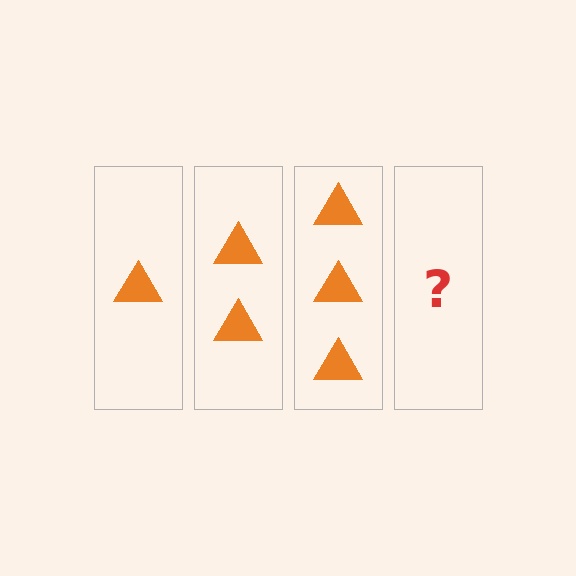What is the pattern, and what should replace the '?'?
The pattern is that each step adds one more triangle. The '?' should be 4 triangles.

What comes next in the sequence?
The next element should be 4 triangles.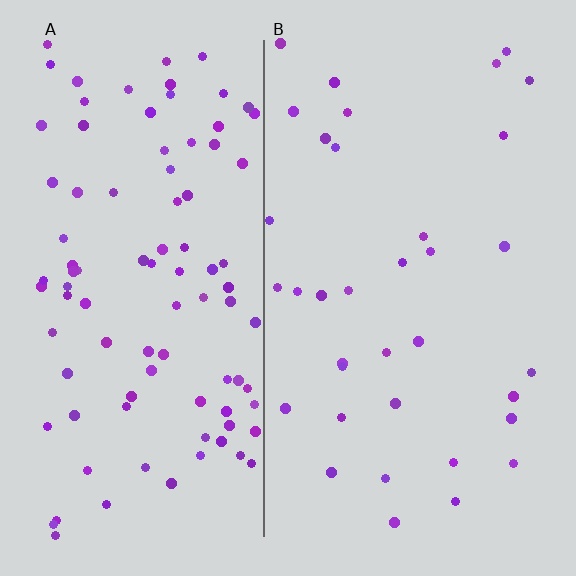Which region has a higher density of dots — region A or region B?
A (the left).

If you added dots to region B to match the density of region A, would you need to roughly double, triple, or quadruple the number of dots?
Approximately triple.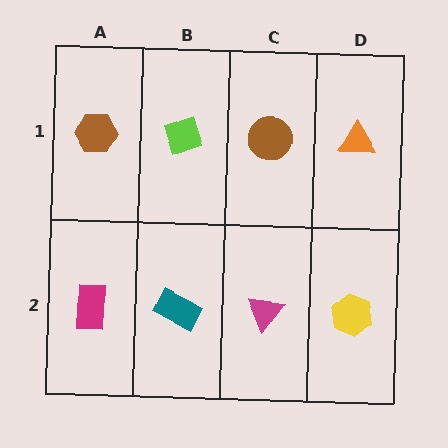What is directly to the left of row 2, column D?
A magenta triangle.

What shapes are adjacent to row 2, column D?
An orange triangle (row 1, column D), a magenta triangle (row 2, column C).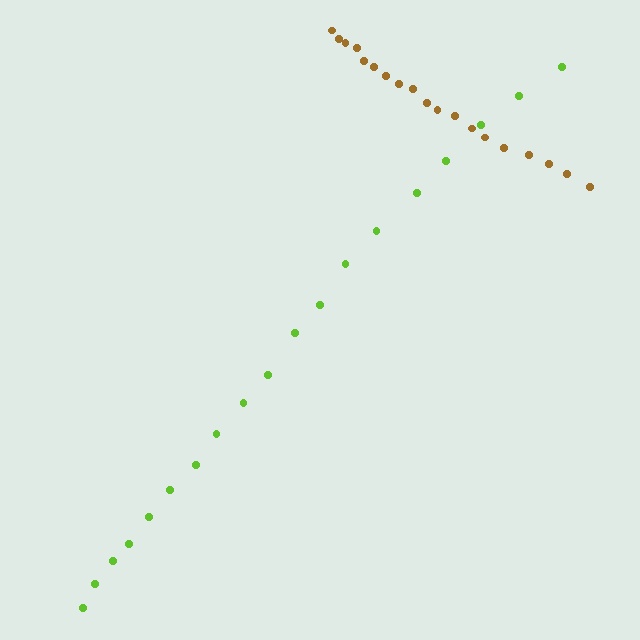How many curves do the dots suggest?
There are 2 distinct paths.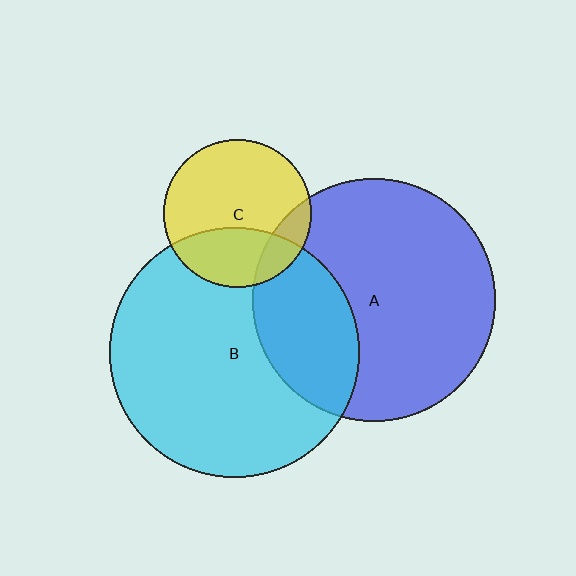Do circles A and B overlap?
Yes.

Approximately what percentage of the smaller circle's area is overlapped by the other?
Approximately 30%.